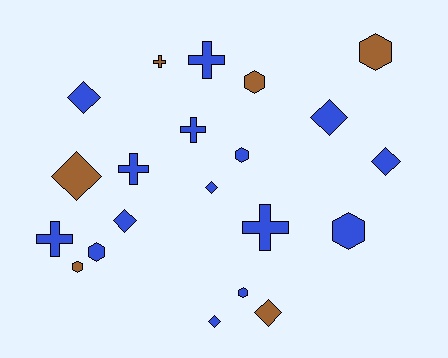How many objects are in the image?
There are 21 objects.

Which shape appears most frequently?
Diamond, with 8 objects.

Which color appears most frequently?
Blue, with 15 objects.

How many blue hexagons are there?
There are 4 blue hexagons.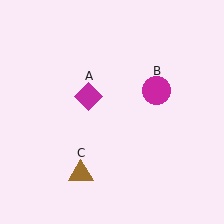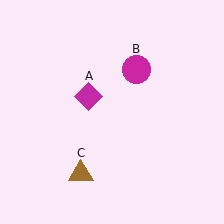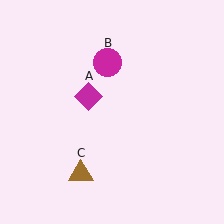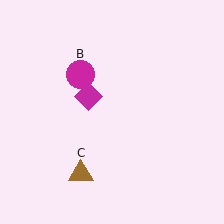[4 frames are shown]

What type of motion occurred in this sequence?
The magenta circle (object B) rotated counterclockwise around the center of the scene.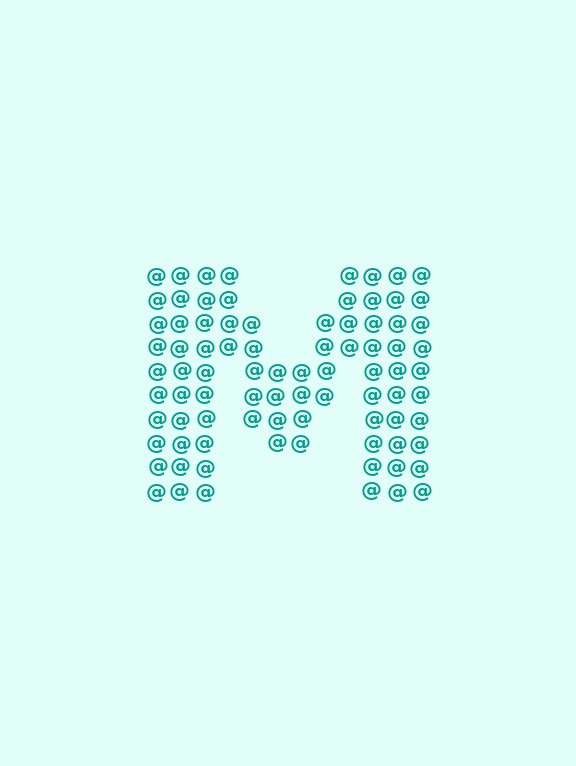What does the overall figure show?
The overall figure shows the letter M.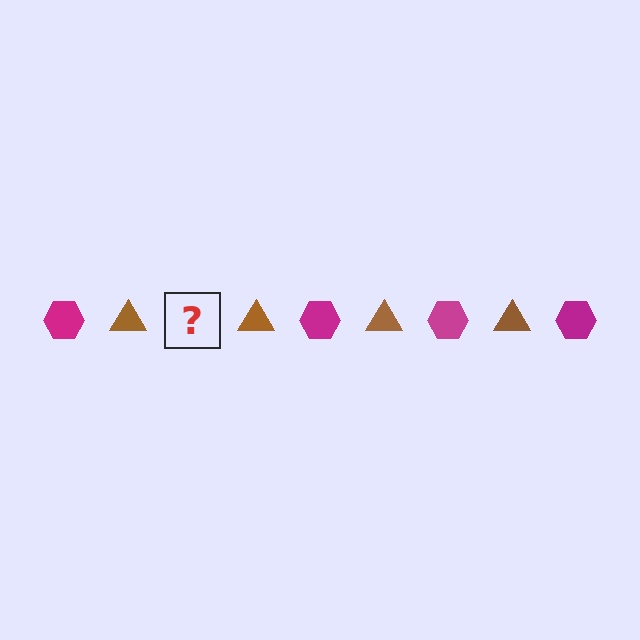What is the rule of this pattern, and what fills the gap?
The rule is that the pattern alternates between magenta hexagon and brown triangle. The gap should be filled with a magenta hexagon.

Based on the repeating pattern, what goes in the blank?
The blank should be a magenta hexagon.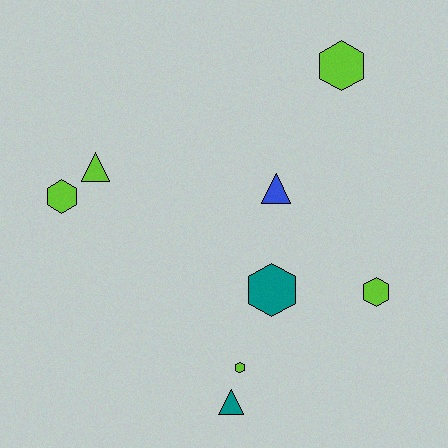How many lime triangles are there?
There is 1 lime triangle.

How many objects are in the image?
There are 8 objects.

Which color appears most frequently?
Lime, with 5 objects.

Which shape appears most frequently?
Hexagon, with 5 objects.